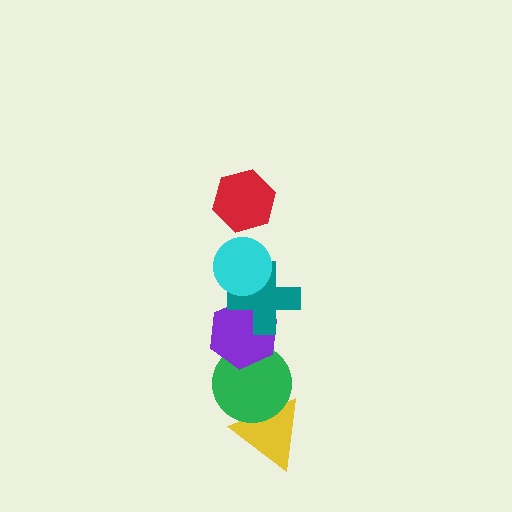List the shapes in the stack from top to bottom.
From top to bottom: the red hexagon, the cyan circle, the teal cross, the purple hexagon, the green circle, the yellow triangle.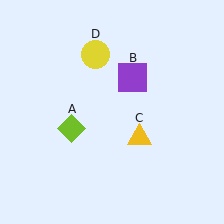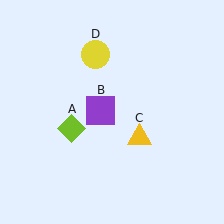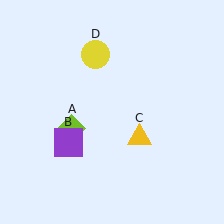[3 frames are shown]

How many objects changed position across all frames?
1 object changed position: purple square (object B).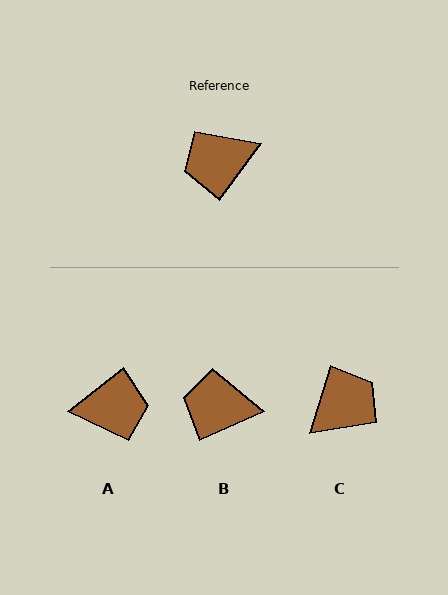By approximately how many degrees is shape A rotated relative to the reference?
Approximately 165 degrees counter-clockwise.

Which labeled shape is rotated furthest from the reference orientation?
A, about 165 degrees away.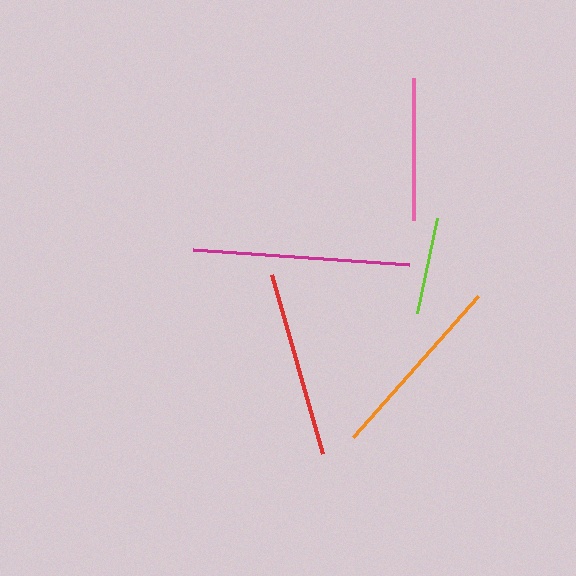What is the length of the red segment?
The red segment is approximately 186 pixels long.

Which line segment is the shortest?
The lime line is the shortest at approximately 97 pixels.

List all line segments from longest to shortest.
From longest to shortest: magenta, orange, red, pink, lime.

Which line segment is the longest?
The magenta line is the longest at approximately 217 pixels.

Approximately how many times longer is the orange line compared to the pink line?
The orange line is approximately 1.3 times the length of the pink line.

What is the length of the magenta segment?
The magenta segment is approximately 217 pixels long.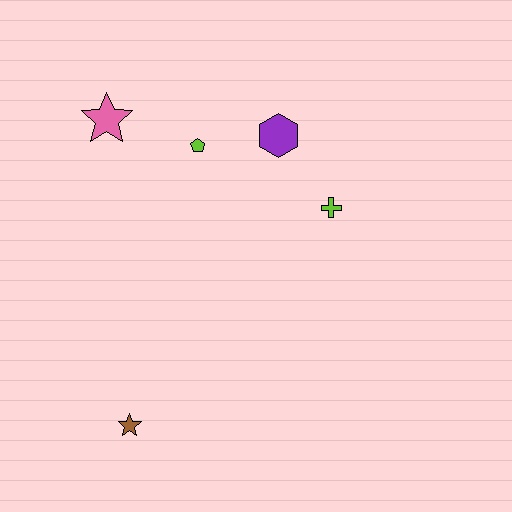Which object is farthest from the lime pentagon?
The brown star is farthest from the lime pentagon.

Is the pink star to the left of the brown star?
Yes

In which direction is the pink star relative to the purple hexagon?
The pink star is to the left of the purple hexagon.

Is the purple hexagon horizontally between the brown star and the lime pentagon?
No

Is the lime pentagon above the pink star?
No